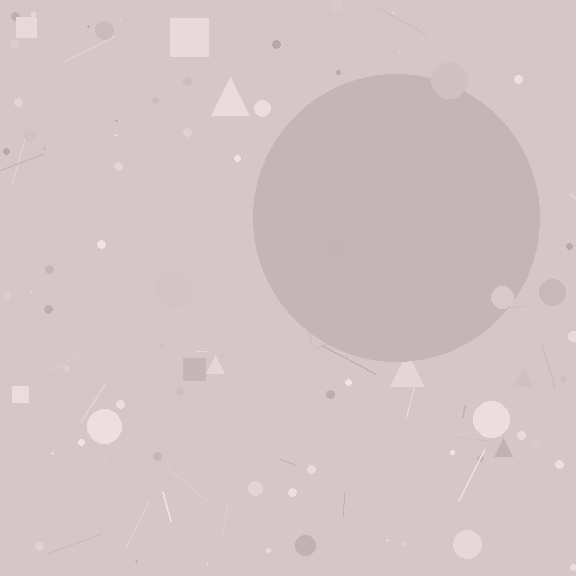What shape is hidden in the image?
A circle is hidden in the image.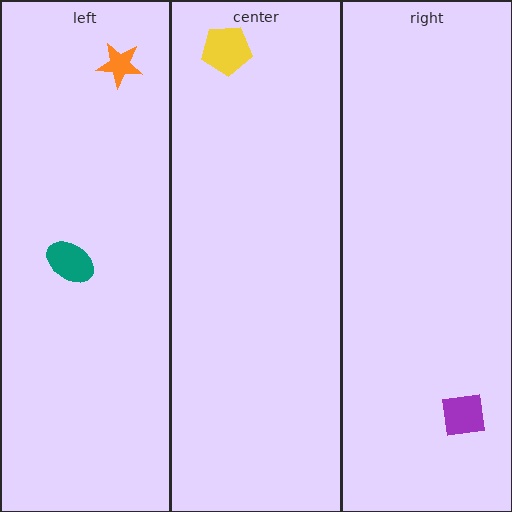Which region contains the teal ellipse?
The left region.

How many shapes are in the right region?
1.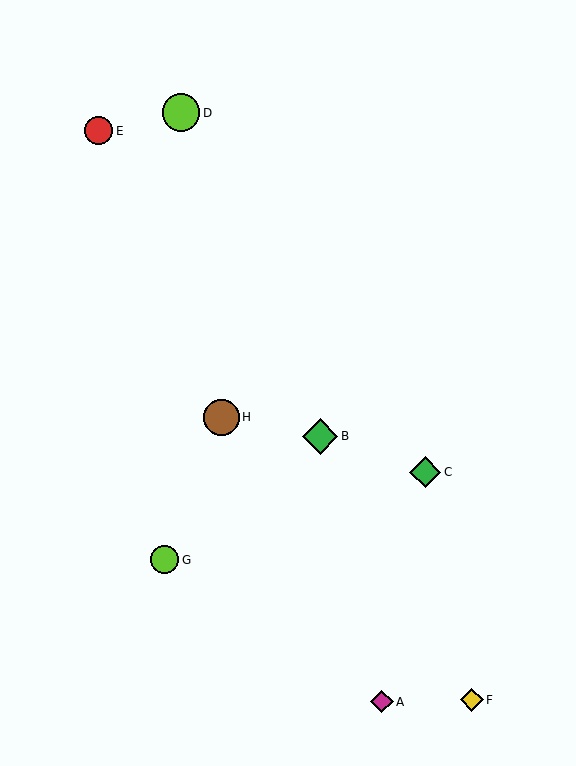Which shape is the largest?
The lime circle (labeled D) is the largest.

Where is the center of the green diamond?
The center of the green diamond is at (320, 436).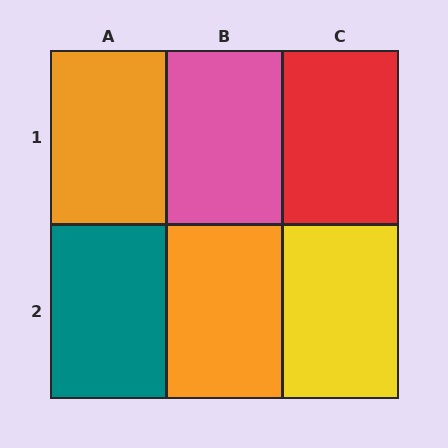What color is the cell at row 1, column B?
Pink.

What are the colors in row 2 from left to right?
Teal, orange, yellow.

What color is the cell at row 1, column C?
Red.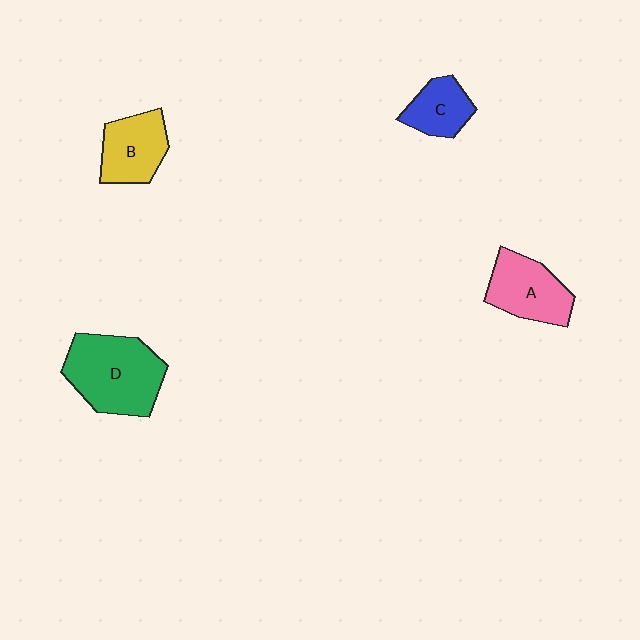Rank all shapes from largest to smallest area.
From largest to smallest: D (green), A (pink), B (yellow), C (blue).